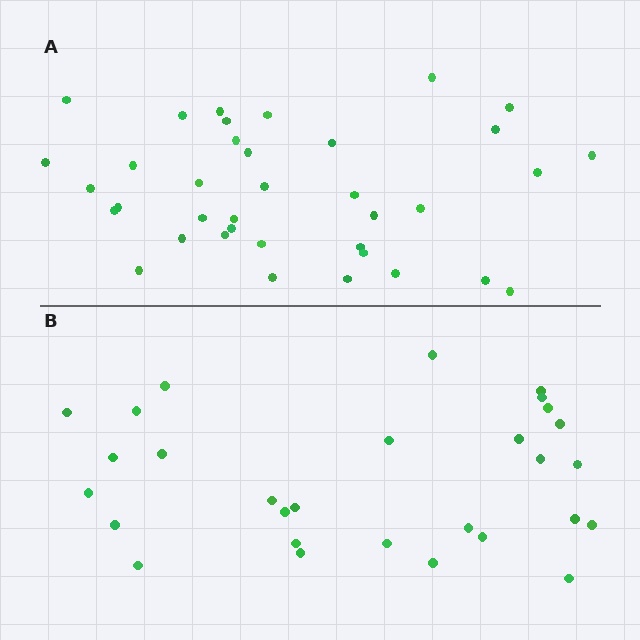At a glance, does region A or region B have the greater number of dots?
Region A (the top region) has more dots.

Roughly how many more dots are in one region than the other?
Region A has roughly 8 or so more dots than region B.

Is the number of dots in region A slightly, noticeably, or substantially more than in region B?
Region A has noticeably more, but not dramatically so. The ratio is roughly 1.3 to 1.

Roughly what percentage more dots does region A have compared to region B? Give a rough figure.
About 30% more.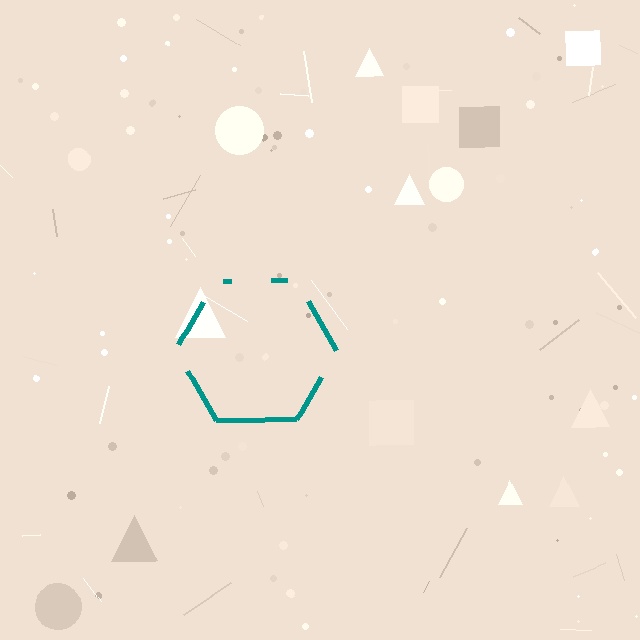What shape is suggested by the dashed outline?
The dashed outline suggests a hexagon.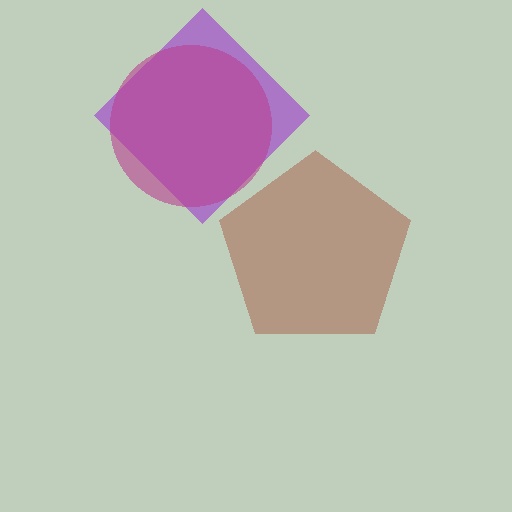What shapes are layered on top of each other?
The layered shapes are: a purple diamond, a magenta circle, a brown pentagon.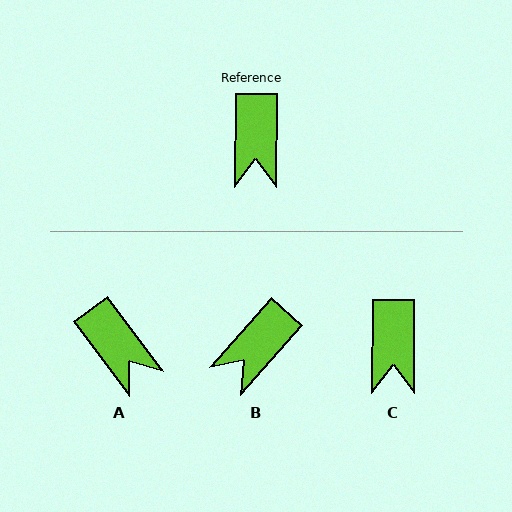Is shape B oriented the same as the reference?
No, it is off by about 41 degrees.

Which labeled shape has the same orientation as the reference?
C.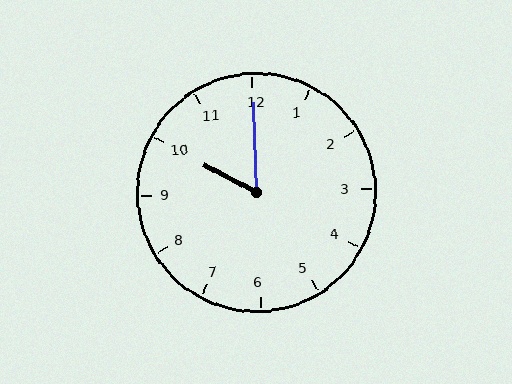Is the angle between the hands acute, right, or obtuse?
It is acute.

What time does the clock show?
10:00.